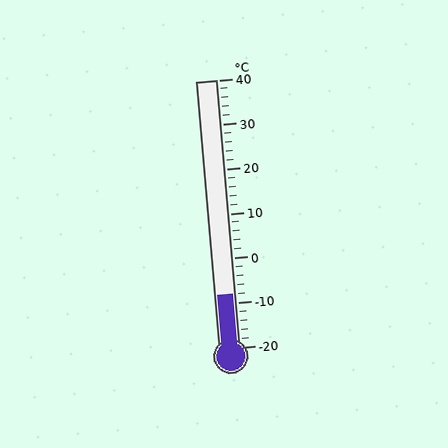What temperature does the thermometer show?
The thermometer shows approximately -8°C.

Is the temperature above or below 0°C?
The temperature is below 0°C.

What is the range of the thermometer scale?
The thermometer scale ranges from -20°C to 40°C.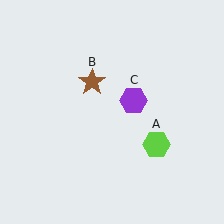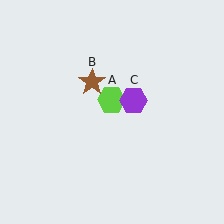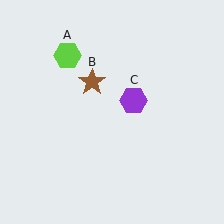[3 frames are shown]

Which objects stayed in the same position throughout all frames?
Brown star (object B) and purple hexagon (object C) remained stationary.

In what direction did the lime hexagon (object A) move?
The lime hexagon (object A) moved up and to the left.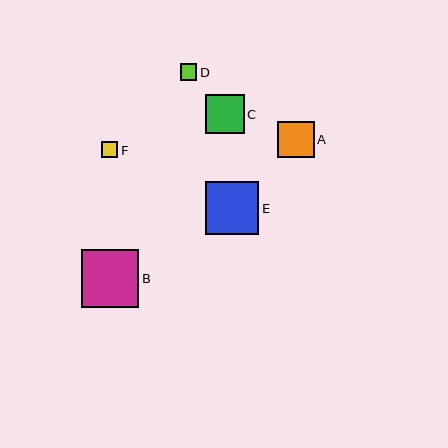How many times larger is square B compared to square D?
Square B is approximately 3.5 times the size of square D.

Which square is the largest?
Square B is the largest with a size of approximately 58 pixels.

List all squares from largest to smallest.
From largest to smallest: B, E, C, A, D, F.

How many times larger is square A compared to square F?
Square A is approximately 2.3 times the size of square F.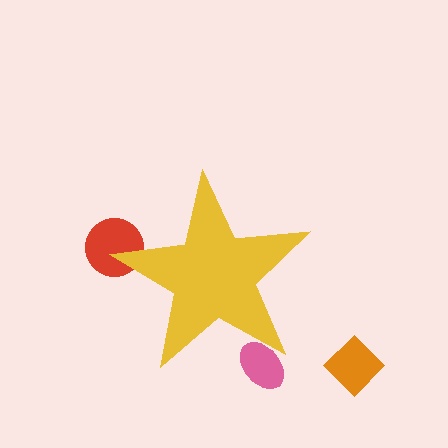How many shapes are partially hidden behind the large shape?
2 shapes are partially hidden.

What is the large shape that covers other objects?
A yellow star.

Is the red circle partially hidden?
Yes, the red circle is partially hidden behind the yellow star.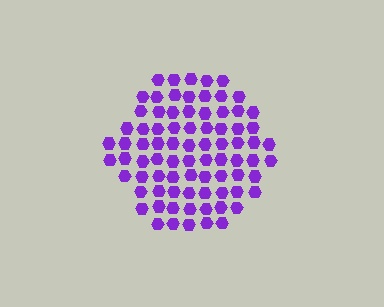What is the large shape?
The large shape is a hexagon.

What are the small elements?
The small elements are hexagons.